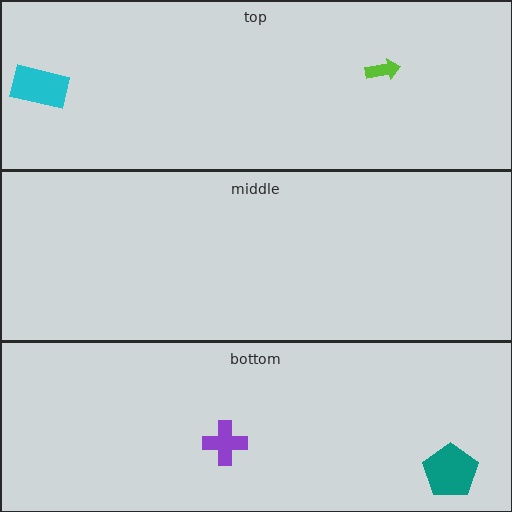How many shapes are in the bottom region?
2.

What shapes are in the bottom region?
The purple cross, the teal pentagon.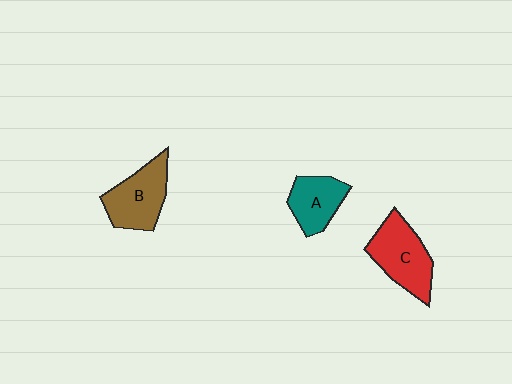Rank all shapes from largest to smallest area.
From largest to smallest: C (red), B (brown), A (teal).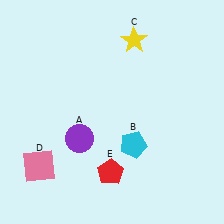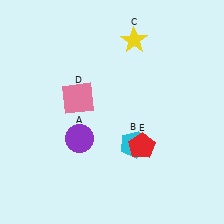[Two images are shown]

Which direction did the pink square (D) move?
The pink square (D) moved up.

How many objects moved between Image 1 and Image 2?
2 objects moved between the two images.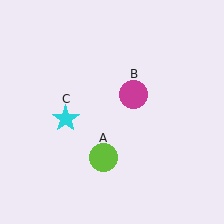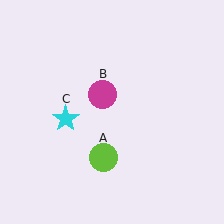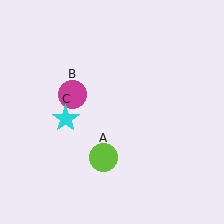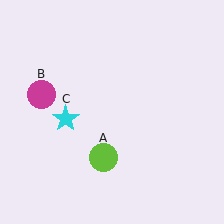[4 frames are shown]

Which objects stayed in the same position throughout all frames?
Lime circle (object A) and cyan star (object C) remained stationary.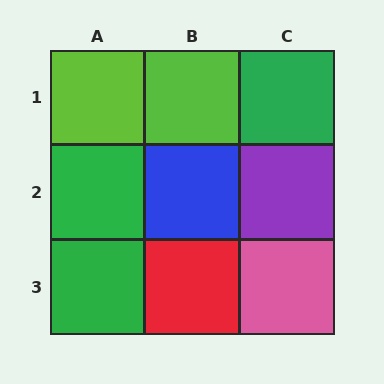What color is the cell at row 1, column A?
Lime.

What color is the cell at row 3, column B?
Red.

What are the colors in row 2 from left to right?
Green, blue, purple.